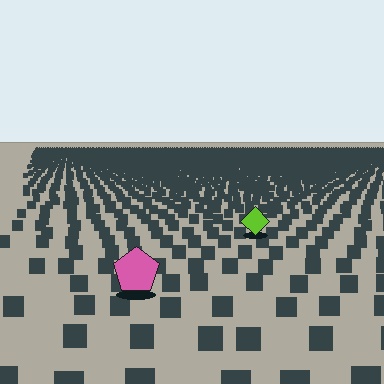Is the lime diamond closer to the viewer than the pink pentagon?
No. The pink pentagon is closer — you can tell from the texture gradient: the ground texture is coarser near it.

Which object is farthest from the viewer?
The lime diamond is farthest from the viewer. It appears smaller and the ground texture around it is denser.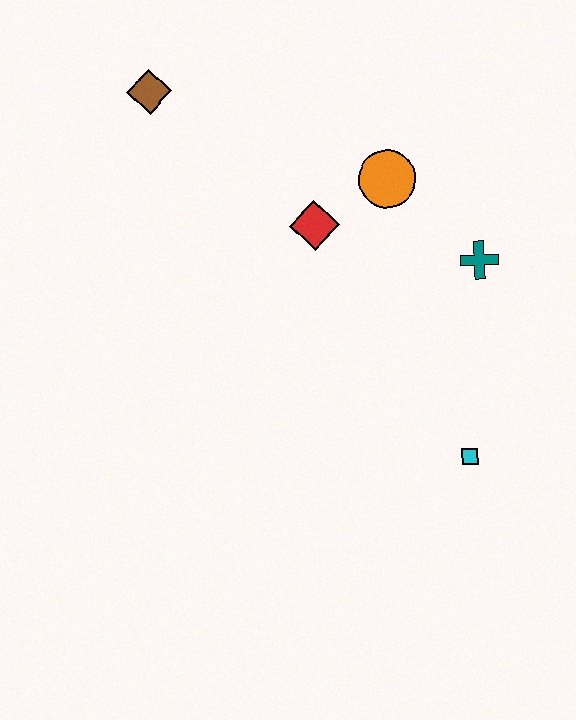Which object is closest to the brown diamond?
The red diamond is closest to the brown diamond.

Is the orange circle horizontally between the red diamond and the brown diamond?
No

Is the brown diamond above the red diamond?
Yes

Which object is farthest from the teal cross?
The brown diamond is farthest from the teal cross.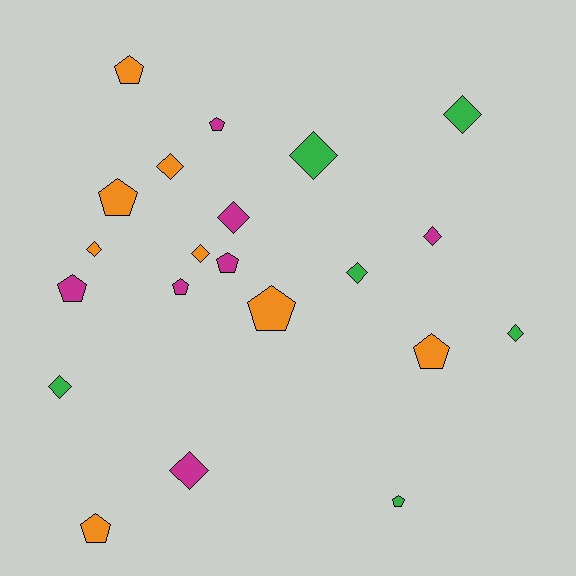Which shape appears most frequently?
Diamond, with 11 objects.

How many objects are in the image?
There are 21 objects.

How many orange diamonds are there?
There are 3 orange diamonds.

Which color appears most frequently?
Orange, with 8 objects.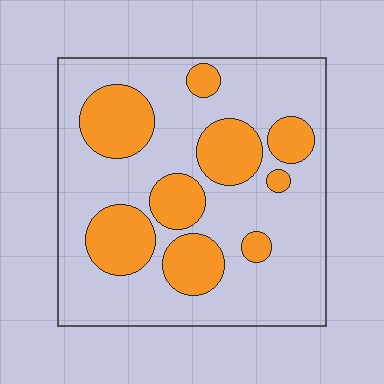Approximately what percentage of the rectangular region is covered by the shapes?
Approximately 30%.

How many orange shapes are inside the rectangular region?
9.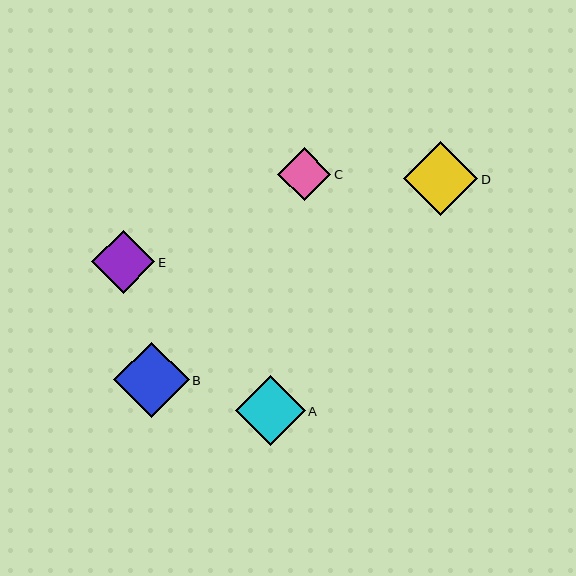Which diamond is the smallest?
Diamond C is the smallest with a size of approximately 53 pixels.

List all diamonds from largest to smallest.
From largest to smallest: B, D, A, E, C.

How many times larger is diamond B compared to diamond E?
Diamond B is approximately 1.2 times the size of diamond E.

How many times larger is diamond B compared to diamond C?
Diamond B is approximately 1.4 times the size of diamond C.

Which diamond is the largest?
Diamond B is the largest with a size of approximately 75 pixels.